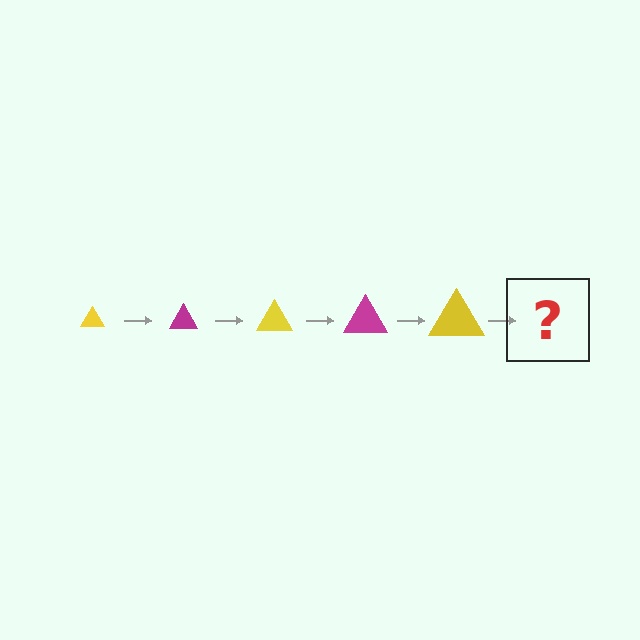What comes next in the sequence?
The next element should be a magenta triangle, larger than the previous one.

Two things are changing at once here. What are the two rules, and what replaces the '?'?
The two rules are that the triangle grows larger each step and the color cycles through yellow and magenta. The '?' should be a magenta triangle, larger than the previous one.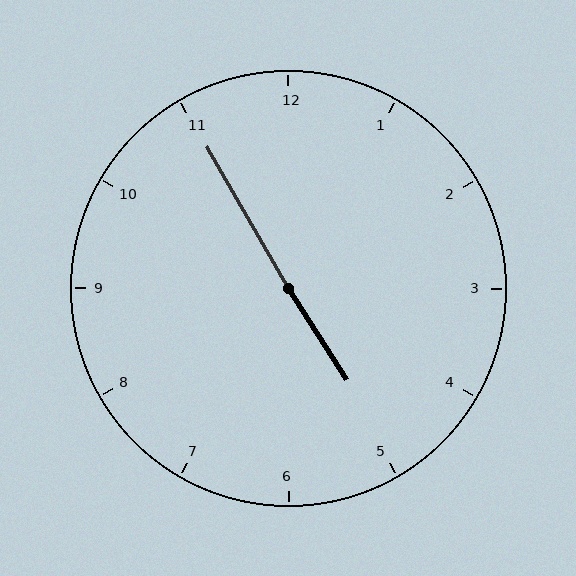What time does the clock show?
4:55.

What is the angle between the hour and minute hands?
Approximately 178 degrees.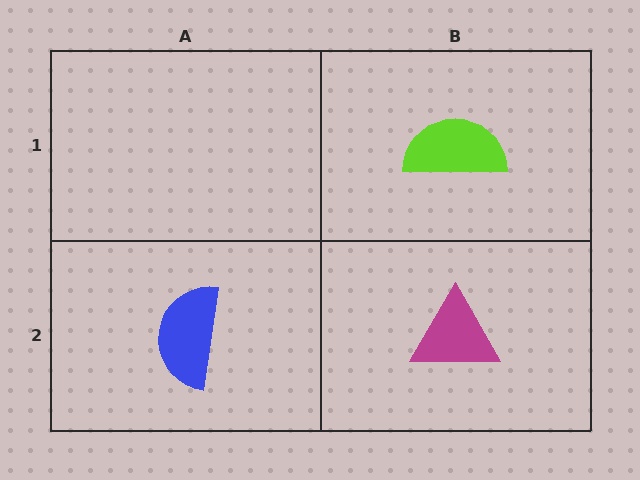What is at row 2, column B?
A magenta triangle.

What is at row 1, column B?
A lime semicircle.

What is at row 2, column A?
A blue semicircle.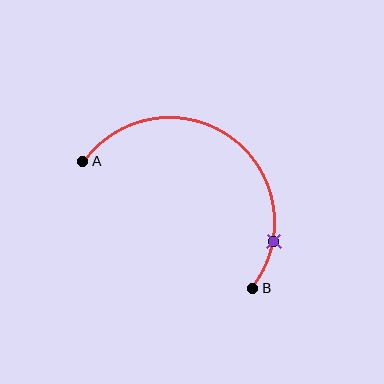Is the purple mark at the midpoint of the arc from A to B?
No. The purple mark lies on the arc but is closer to endpoint B. The arc midpoint would be at the point on the curve equidistant along the arc from both A and B.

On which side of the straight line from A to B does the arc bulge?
The arc bulges above and to the right of the straight line connecting A and B.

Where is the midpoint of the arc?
The arc midpoint is the point on the curve farthest from the straight line joining A and B. It sits above and to the right of that line.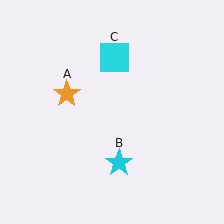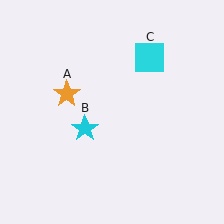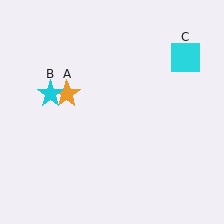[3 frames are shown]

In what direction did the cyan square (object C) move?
The cyan square (object C) moved right.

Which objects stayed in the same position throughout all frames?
Orange star (object A) remained stationary.